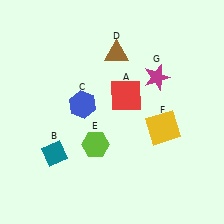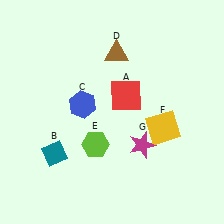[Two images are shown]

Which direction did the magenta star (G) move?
The magenta star (G) moved down.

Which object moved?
The magenta star (G) moved down.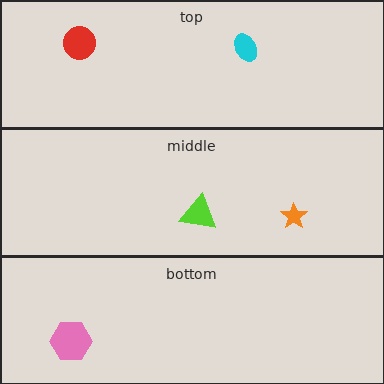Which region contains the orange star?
The middle region.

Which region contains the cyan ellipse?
The top region.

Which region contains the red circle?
The top region.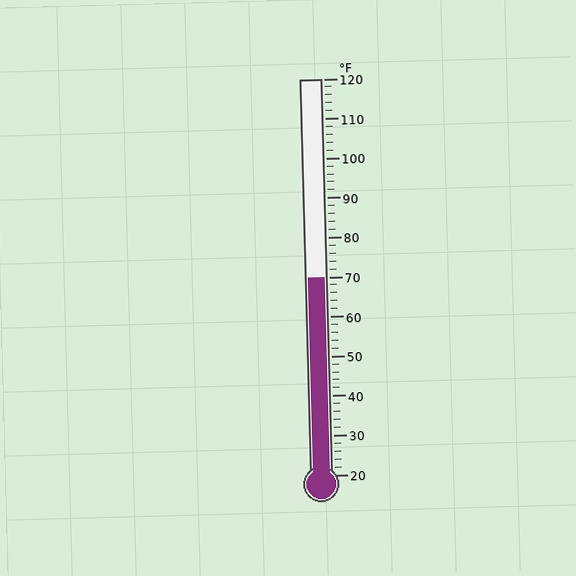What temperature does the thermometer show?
The thermometer shows approximately 70°F.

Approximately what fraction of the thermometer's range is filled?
The thermometer is filled to approximately 50% of its range.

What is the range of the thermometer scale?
The thermometer scale ranges from 20°F to 120°F.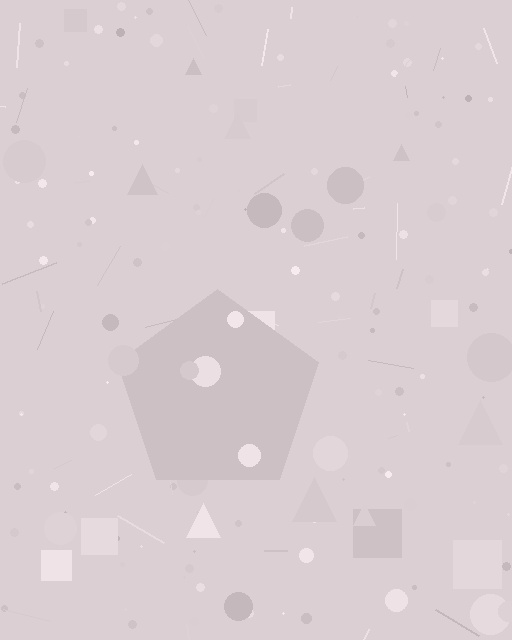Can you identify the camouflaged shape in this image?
The camouflaged shape is a pentagon.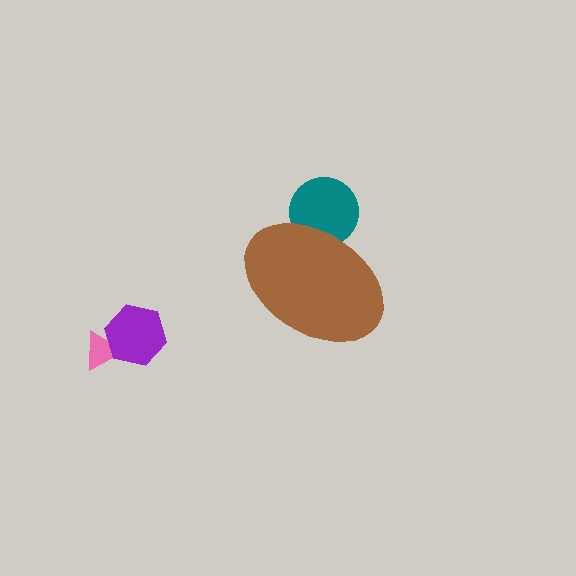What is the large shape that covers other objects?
A brown ellipse.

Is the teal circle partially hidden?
Yes, the teal circle is partially hidden behind the brown ellipse.